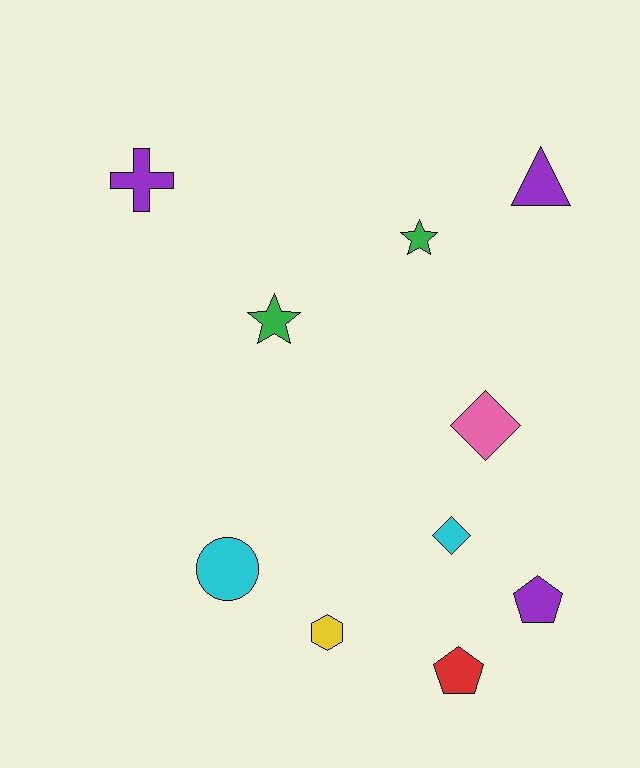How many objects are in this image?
There are 10 objects.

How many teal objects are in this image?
There are no teal objects.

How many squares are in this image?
There are no squares.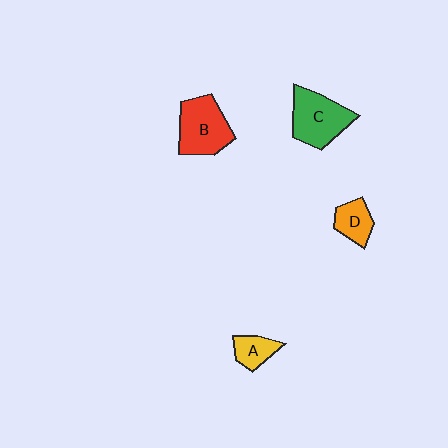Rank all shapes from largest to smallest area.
From largest to smallest: C (green), B (red), D (orange), A (yellow).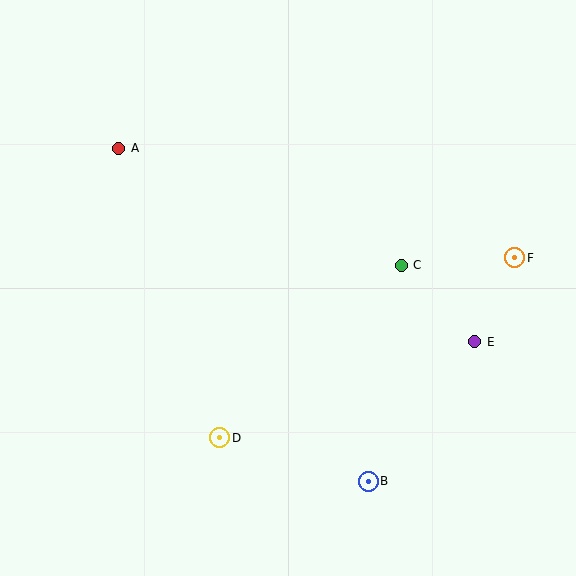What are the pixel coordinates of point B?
Point B is at (368, 481).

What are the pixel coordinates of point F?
Point F is at (515, 258).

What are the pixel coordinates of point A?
Point A is at (119, 148).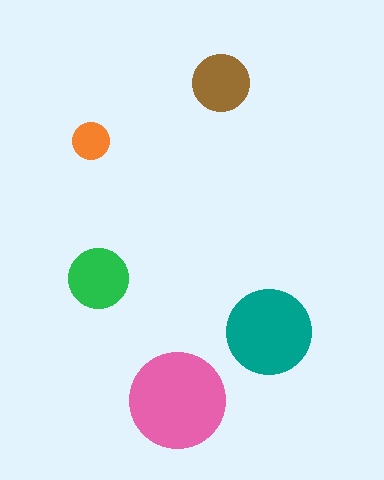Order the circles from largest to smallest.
the pink one, the teal one, the green one, the brown one, the orange one.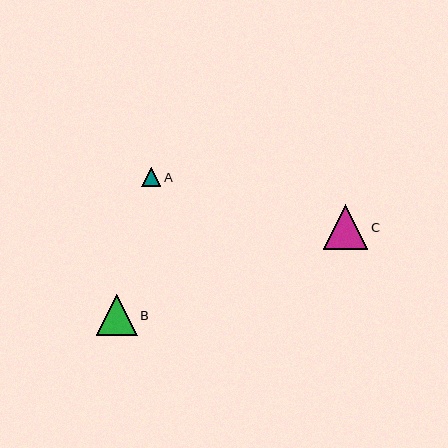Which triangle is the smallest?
Triangle A is the smallest with a size of approximately 19 pixels.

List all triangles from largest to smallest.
From largest to smallest: C, B, A.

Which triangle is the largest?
Triangle C is the largest with a size of approximately 44 pixels.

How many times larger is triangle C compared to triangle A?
Triangle C is approximately 2.3 times the size of triangle A.